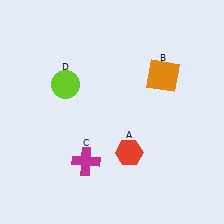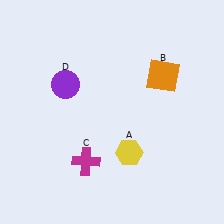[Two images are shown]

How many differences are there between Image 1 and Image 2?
There are 2 differences between the two images.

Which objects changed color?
A changed from red to yellow. D changed from lime to purple.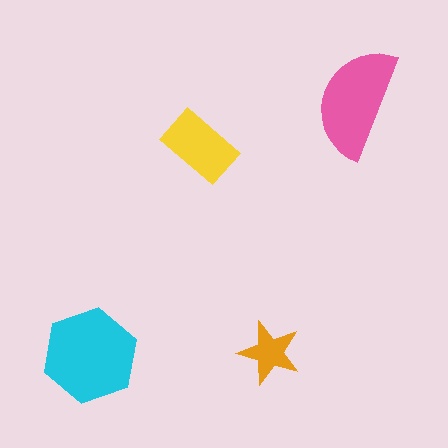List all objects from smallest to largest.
The orange star, the yellow rectangle, the pink semicircle, the cyan hexagon.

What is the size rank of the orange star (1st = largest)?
4th.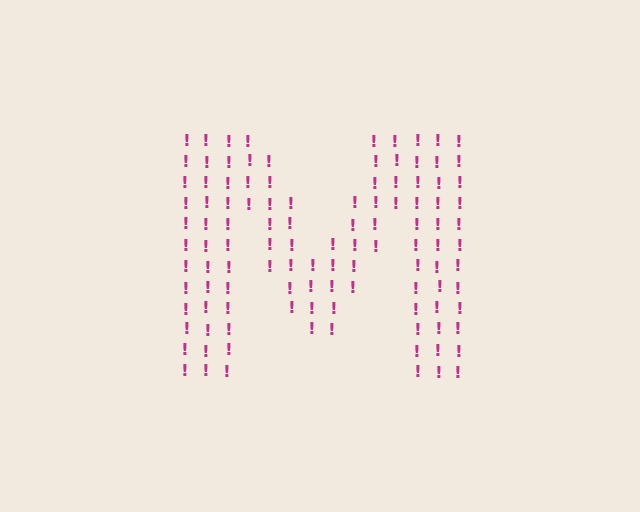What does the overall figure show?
The overall figure shows the letter M.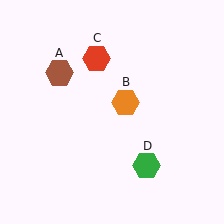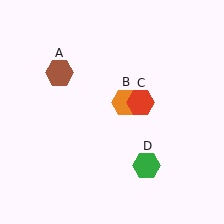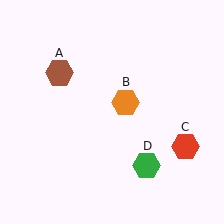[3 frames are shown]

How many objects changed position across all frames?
1 object changed position: red hexagon (object C).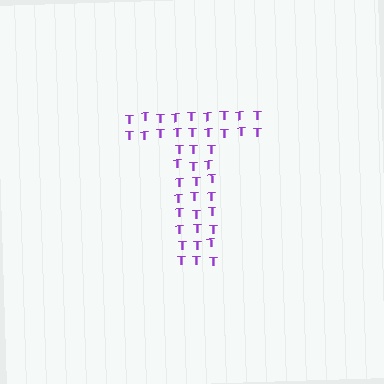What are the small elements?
The small elements are letter T's.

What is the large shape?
The large shape is the letter T.